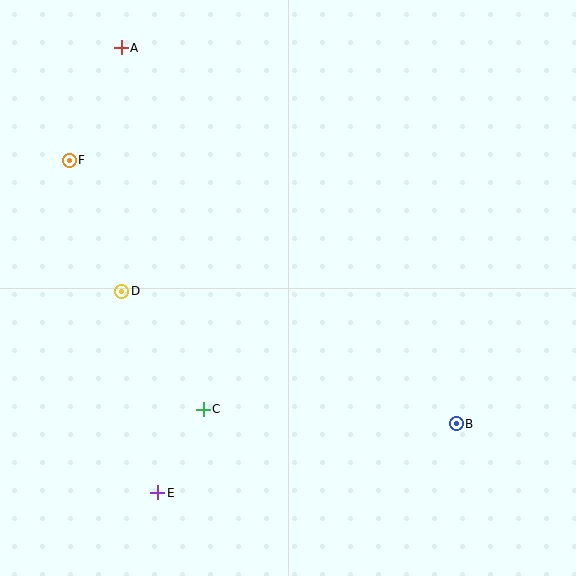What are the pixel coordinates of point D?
Point D is at (121, 291).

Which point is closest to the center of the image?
Point C at (203, 409) is closest to the center.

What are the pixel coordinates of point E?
Point E is at (158, 493).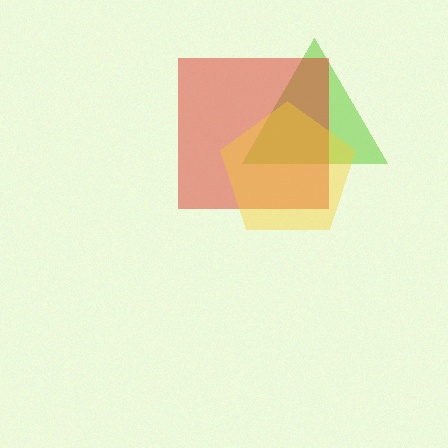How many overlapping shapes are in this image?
There are 3 overlapping shapes in the image.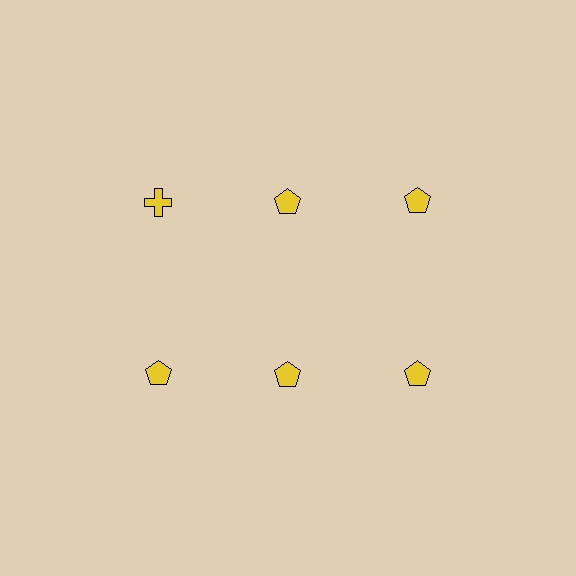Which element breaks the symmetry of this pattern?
The yellow cross in the top row, leftmost column breaks the symmetry. All other shapes are yellow pentagons.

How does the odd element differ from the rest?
It has a different shape: cross instead of pentagon.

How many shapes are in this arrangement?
There are 6 shapes arranged in a grid pattern.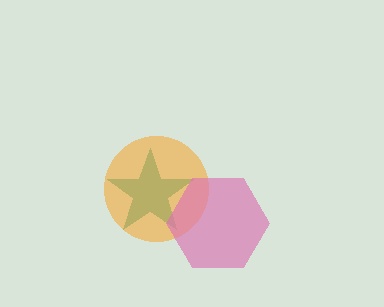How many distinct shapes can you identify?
There are 3 distinct shapes: a teal star, an orange circle, a pink hexagon.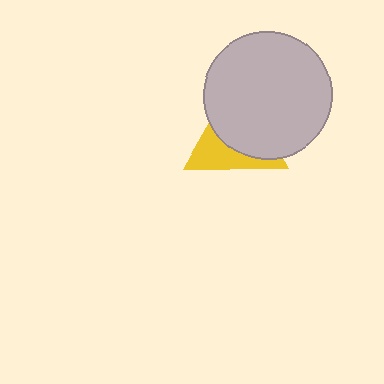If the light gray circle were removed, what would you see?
You would see the complete yellow triangle.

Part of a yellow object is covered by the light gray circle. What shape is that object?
It is a triangle.